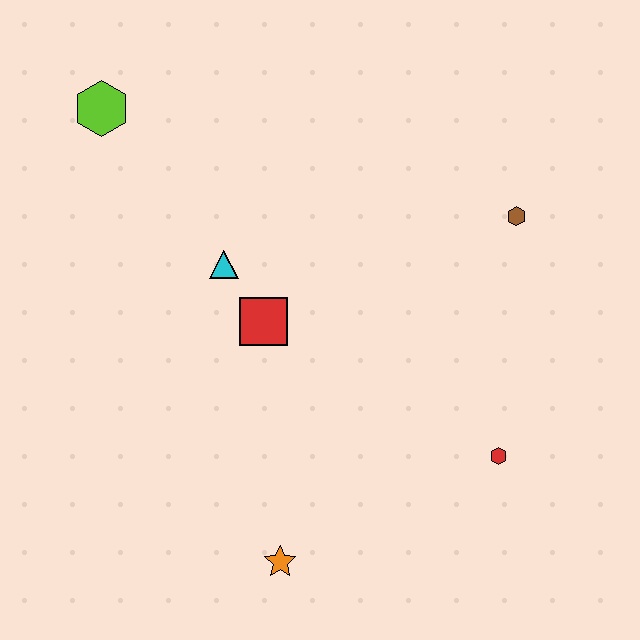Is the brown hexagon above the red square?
Yes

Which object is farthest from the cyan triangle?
The red hexagon is farthest from the cyan triangle.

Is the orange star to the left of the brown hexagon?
Yes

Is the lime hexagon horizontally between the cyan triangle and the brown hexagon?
No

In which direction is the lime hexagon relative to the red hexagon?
The lime hexagon is to the left of the red hexagon.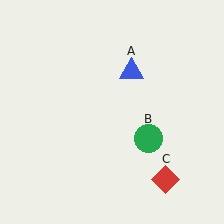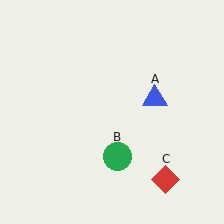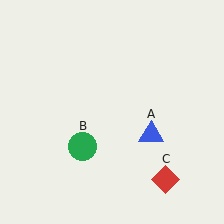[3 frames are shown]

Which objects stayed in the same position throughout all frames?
Red diamond (object C) remained stationary.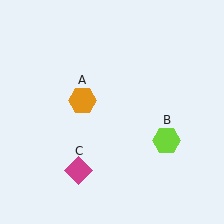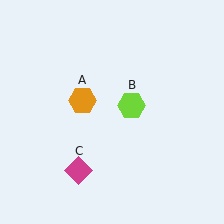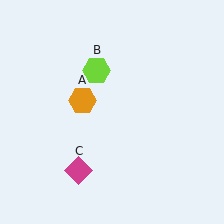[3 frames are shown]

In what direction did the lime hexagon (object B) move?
The lime hexagon (object B) moved up and to the left.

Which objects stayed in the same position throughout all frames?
Orange hexagon (object A) and magenta diamond (object C) remained stationary.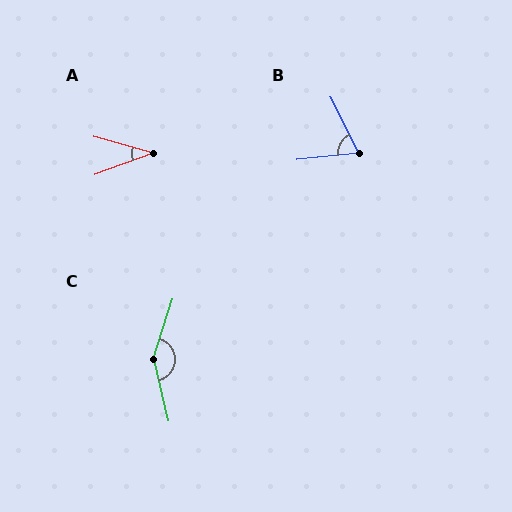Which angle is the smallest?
A, at approximately 36 degrees.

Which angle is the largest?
C, at approximately 149 degrees.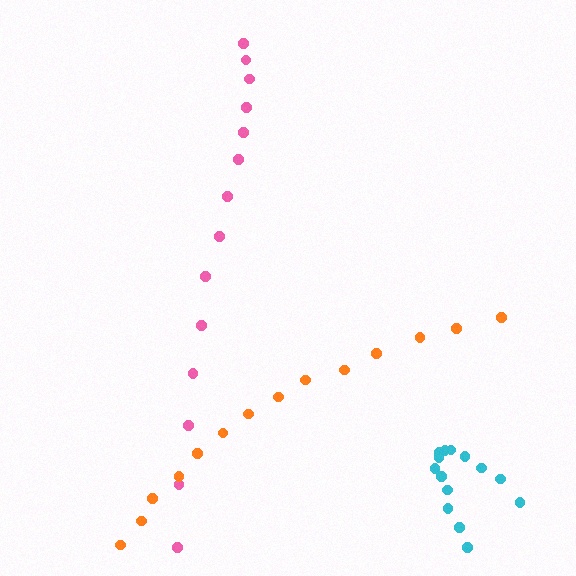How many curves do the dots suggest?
There are 3 distinct paths.